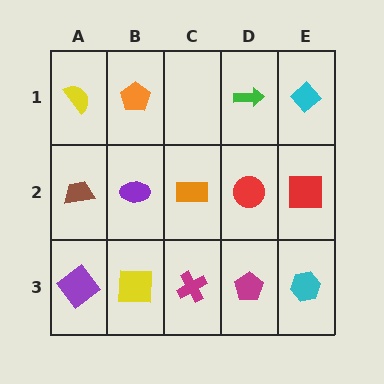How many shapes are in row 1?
4 shapes.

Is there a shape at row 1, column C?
No, that cell is empty.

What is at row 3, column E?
A cyan hexagon.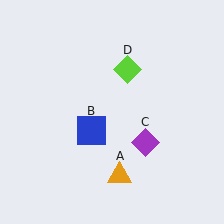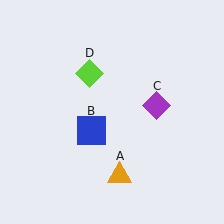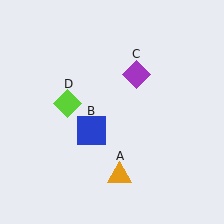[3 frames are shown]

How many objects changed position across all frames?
2 objects changed position: purple diamond (object C), lime diamond (object D).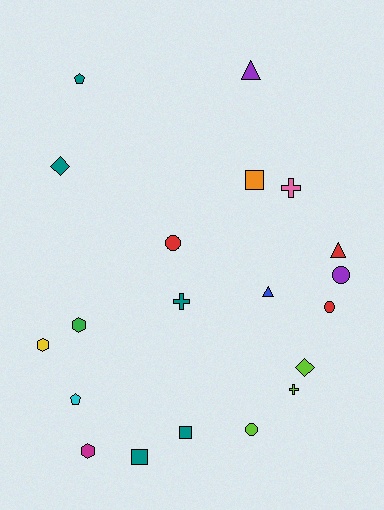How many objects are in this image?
There are 20 objects.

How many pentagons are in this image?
There are 2 pentagons.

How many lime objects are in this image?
There are 3 lime objects.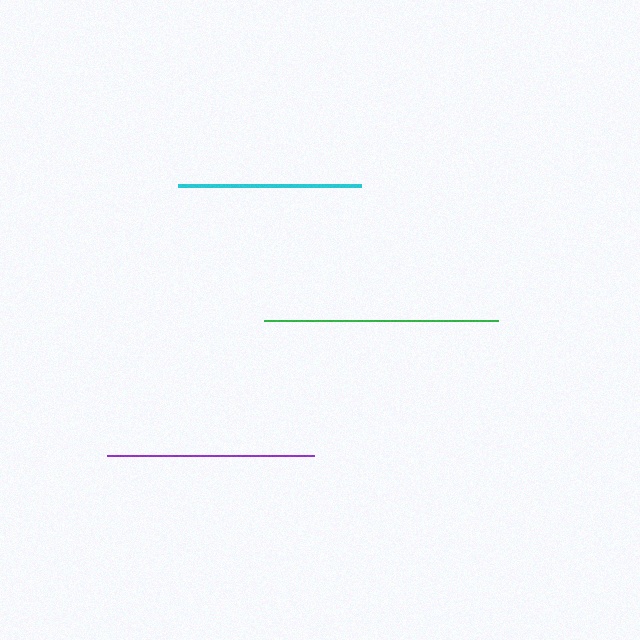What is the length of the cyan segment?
The cyan segment is approximately 183 pixels long.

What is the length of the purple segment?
The purple segment is approximately 207 pixels long.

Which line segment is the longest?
The green line is the longest at approximately 233 pixels.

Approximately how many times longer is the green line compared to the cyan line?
The green line is approximately 1.3 times the length of the cyan line.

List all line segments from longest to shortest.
From longest to shortest: green, purple, cyan.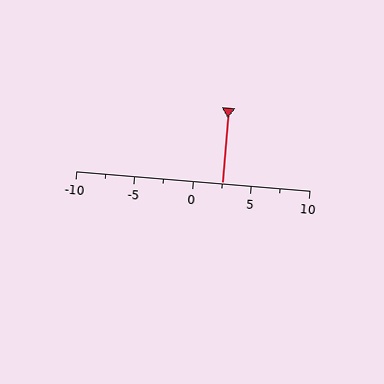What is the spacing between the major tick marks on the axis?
The major ticks are spaced 5 apart.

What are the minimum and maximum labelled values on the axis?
The axis runs from -10 to 10.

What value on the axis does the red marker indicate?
The marker indicates approximately 2.5.